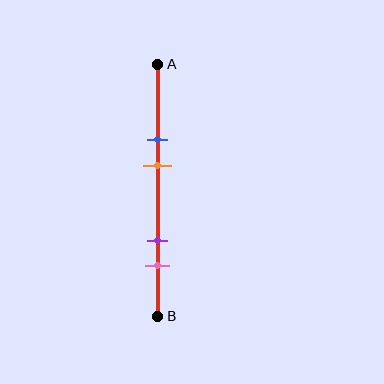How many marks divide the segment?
There are 4 marks dividing the segment.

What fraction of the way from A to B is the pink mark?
The pink mark is approximately 80% (0.8) of the way from A to B.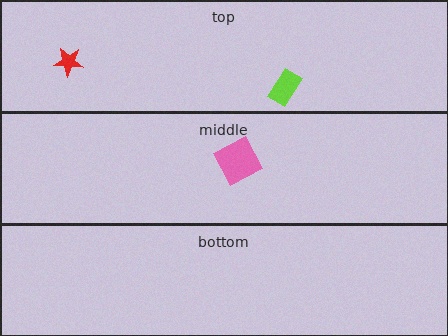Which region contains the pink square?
The middle region.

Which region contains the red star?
The top region.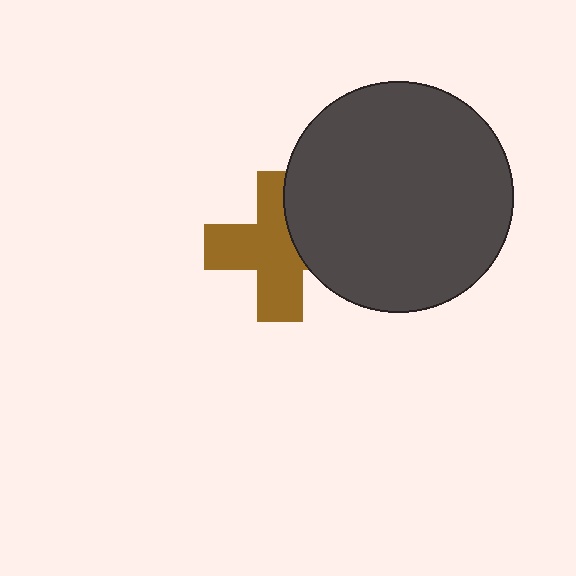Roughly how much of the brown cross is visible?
Most of it is visible (roughly 68%).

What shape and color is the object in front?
The object in front is a dark gray circle.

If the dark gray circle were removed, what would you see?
You would see the complete brown cross.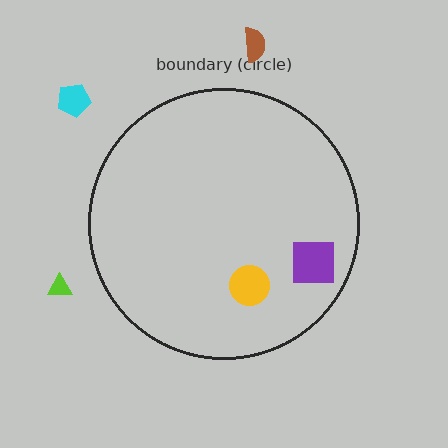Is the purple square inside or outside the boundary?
Inside.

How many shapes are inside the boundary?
2 inside, 3 outside.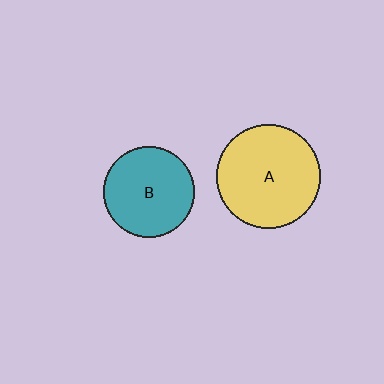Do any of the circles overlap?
No, none of the circles overlap.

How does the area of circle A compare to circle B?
Approximately 1.3 times.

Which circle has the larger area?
Circle A (yellow).